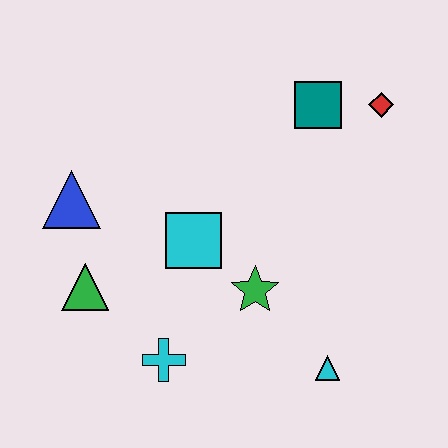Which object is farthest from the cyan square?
The red diamond is farthest from the cyan square.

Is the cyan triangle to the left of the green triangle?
No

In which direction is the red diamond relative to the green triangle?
The red diamond is to the right of the green triangle.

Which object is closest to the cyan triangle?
The green star is closest to the cyan triangle.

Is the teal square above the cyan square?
Yes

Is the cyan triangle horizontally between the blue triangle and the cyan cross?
No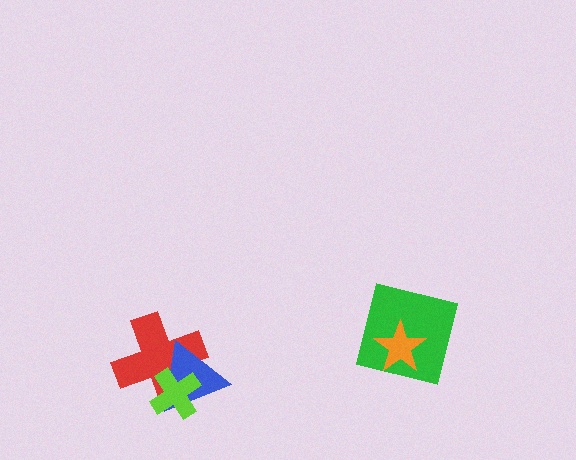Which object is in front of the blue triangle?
The lime cross is in front of the blue triangle.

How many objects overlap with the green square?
1 object overlaps with the green square.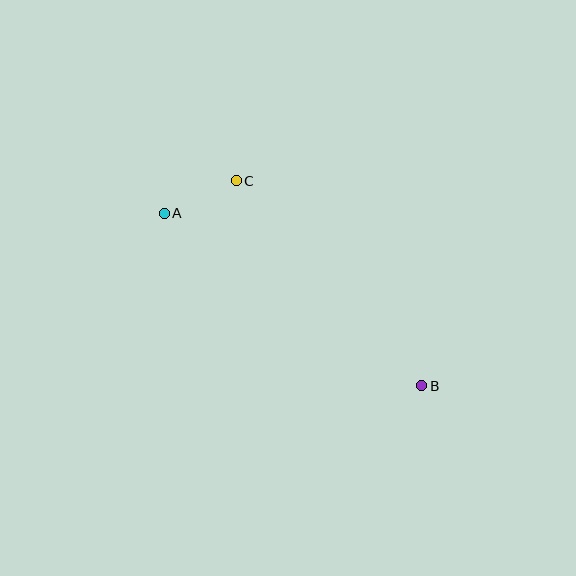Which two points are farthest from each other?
Points A and B are farthest from each other.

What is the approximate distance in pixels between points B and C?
The distance between B and C is approximately 276 pixels.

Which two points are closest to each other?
Points A and C are closest to each other.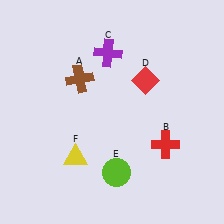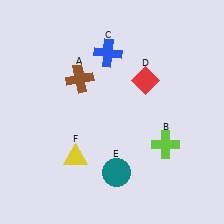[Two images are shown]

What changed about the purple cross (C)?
In Image 1, C is purple. In Image 2, it changed to blue.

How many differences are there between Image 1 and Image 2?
There are 3 differences between the two images.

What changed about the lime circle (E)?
In Image 1, E is lime. In Image 2, it changed to teal.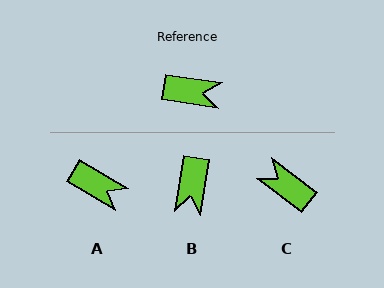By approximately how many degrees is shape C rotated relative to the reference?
Approximately 151 degrees counter-clockwise.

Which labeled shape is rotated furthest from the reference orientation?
C, about 151 degrees away.